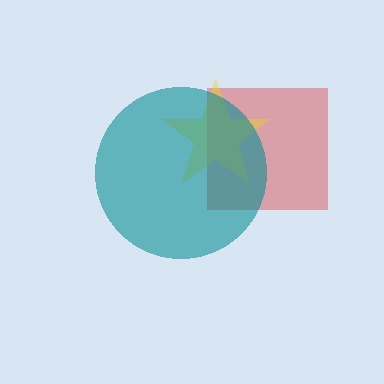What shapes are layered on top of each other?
The layered shapes are: a red square, a yellow star, a teal circle.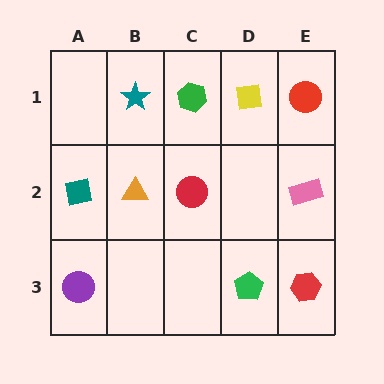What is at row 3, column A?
A purple circle.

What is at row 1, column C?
A green hexagon.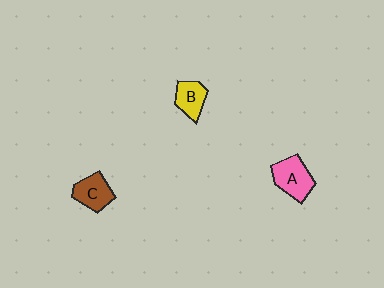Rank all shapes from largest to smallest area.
From largest to smallest: A (pink), C (brown), B (yellow).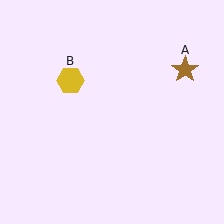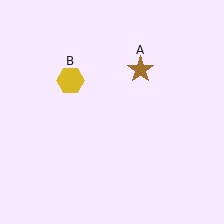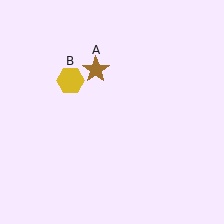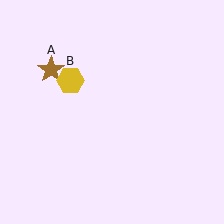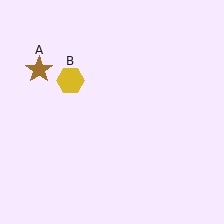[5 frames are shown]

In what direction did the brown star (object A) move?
The brown star (object A) moved left.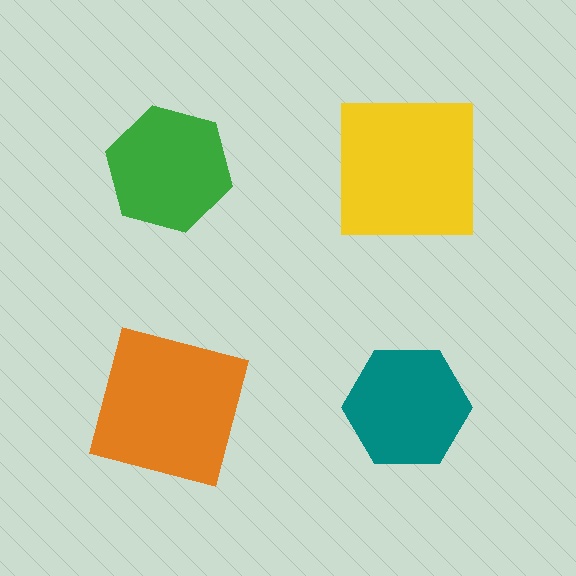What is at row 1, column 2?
A yellow square.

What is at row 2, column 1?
An orange square.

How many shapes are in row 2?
2 shapes.